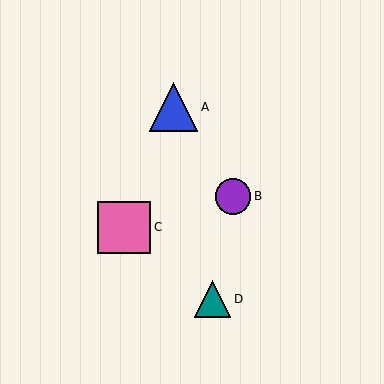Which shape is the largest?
The pink square (labeled C) is the largest.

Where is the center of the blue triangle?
The center of the blue triangle is at (173, 107).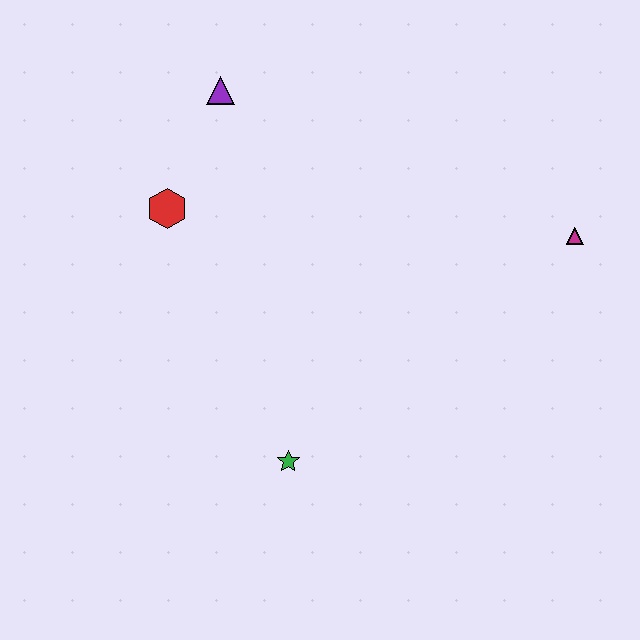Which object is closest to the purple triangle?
The red hexagon is closest to the purple triangle.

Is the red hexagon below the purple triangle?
Yes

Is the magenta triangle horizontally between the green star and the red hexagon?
No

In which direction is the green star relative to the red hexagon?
The green star is below the red hexagon.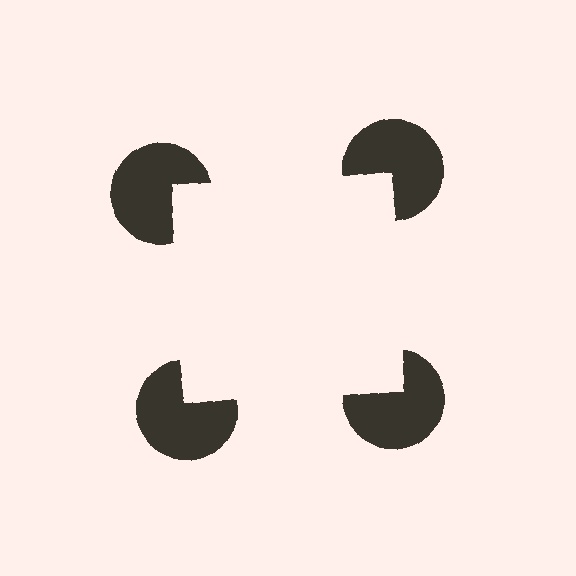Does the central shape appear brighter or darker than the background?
It typically appears slightly brighter than the background, even though no actual brightness change is drawn.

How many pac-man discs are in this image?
There are 4 — one at each vertex of the illusory square.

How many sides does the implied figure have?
4 sides.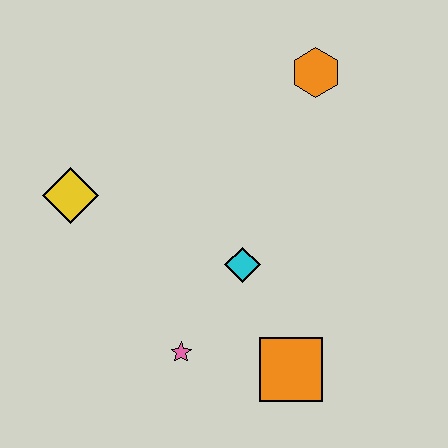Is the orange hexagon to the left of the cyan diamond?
No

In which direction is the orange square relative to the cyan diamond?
The orange square is below the cyan diamond.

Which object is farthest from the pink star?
The orange hexagon is farthest from the pink star.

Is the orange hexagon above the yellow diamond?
Yes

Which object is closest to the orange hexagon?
The cyan diamond is closest to the orange hexagon.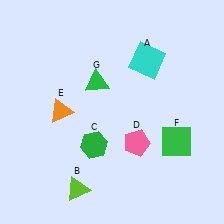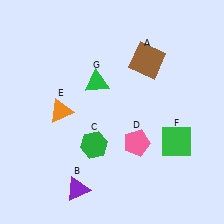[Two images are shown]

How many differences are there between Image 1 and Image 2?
There are 2 differences between the two images.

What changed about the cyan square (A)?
In Image 1, A is cyan. In Image 2, it changed to brown.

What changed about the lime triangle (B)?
In Image 1, B is lime. In Image 2, it changed to purple.